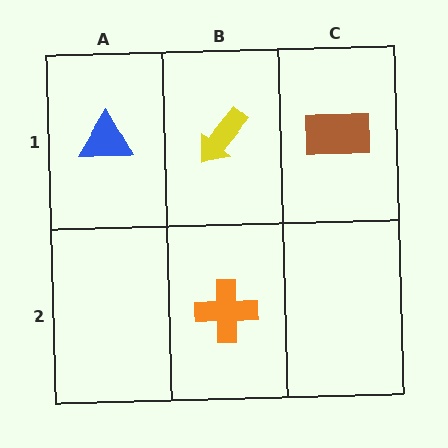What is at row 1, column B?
A yellow arrow.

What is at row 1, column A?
A blue triangle.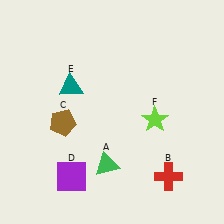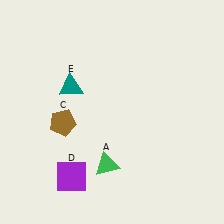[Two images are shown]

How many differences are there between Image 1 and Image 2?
There are 2 differences between the two images.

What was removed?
The lime star (F), the red cross (B) were removed in Image 2.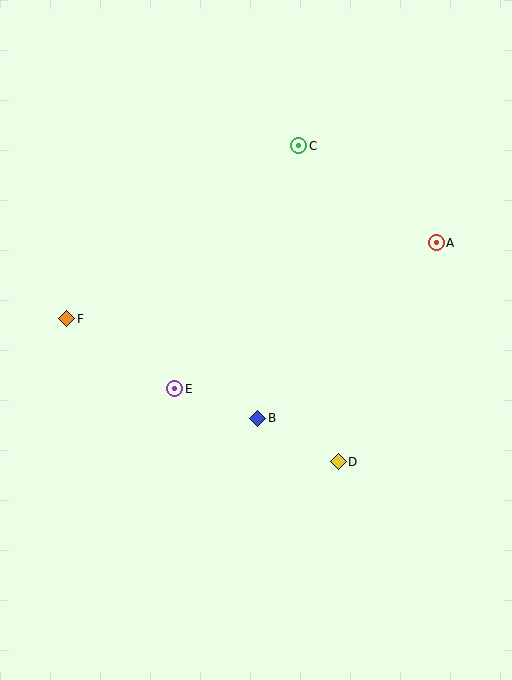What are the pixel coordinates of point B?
Point B is at (258, 418).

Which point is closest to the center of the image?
Point B at (258, 418) is closest to the center.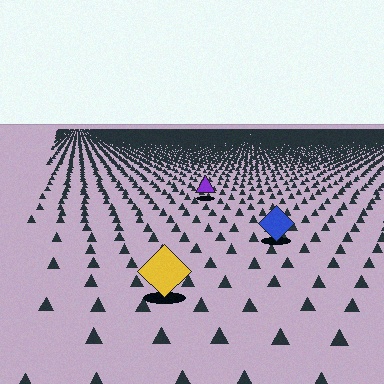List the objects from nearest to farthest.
From nearest to farthest: the yellow diamond, the blue diamond, the purple triangle.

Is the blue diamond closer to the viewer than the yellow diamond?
No. The yellow diamond is closer — you can tell from the texture gradient: the ground texture is coarser near it.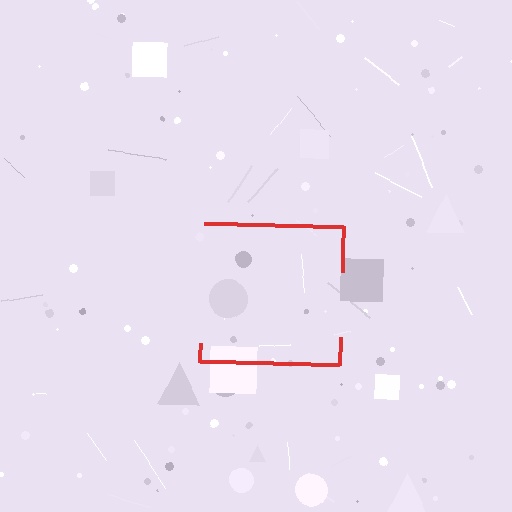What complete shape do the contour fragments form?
The contour fragments form a square.